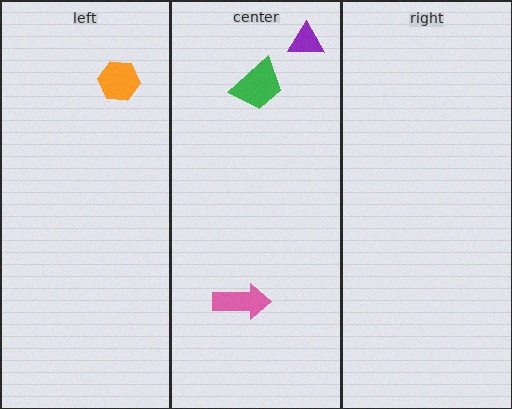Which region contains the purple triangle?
The center region.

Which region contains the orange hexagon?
The left region.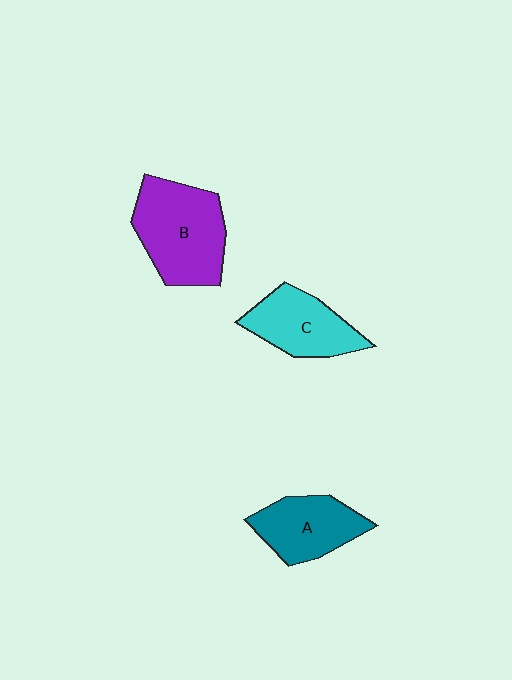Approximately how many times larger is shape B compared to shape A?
Approximately 1.4 times.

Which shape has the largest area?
Shape B (purple).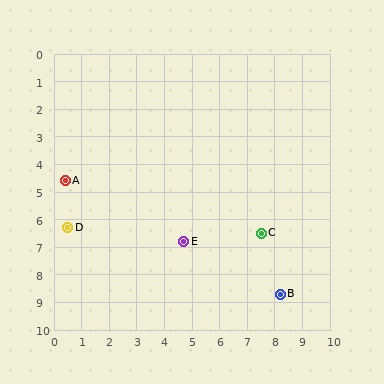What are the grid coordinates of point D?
Point D is at approximately (0.5, 6.3).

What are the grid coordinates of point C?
Point C is at approximately (7.5, 6.5).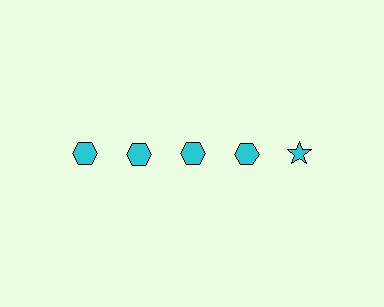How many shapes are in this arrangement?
There are 5 shapes arranged in a grid pattern.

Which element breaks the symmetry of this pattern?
The cyan star in the top row, rightmost column breaks the symmetry. All other shapes are cyan hexagons.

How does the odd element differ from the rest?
It has a different shape: star instead of hexagon.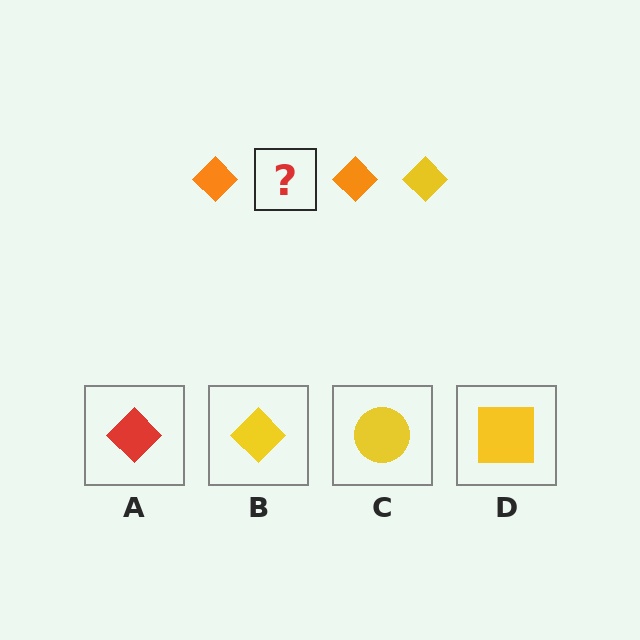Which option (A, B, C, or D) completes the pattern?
B.